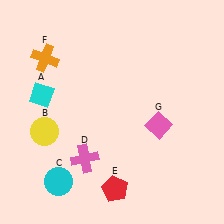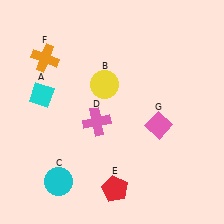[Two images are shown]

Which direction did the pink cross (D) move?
The pink cross (D) moved up.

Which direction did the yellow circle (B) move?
The yellow circle (B) moved right.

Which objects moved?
The objects that moved are: the yellow circle (B), the pink cross (D).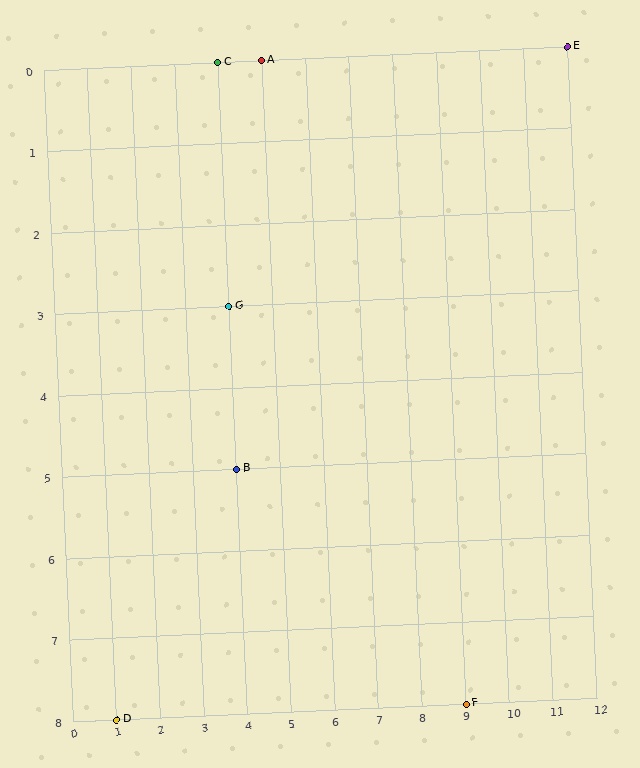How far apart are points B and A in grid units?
Points B and A are 1 column and 5 rows apart (about 5.1 grid units diagonally).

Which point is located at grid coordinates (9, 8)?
Point F is at (9, 8).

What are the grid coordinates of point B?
Point B is at grid coordinates (4, 5).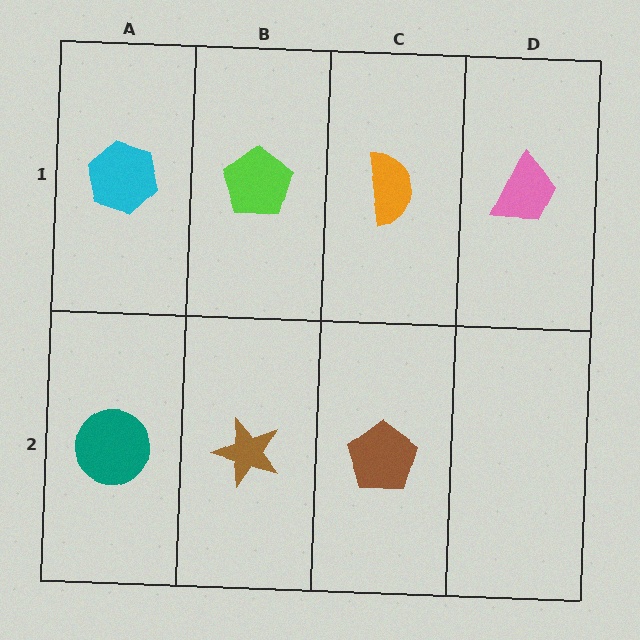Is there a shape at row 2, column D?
No, that cell is empty.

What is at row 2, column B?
A brown star.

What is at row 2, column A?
A teal circle.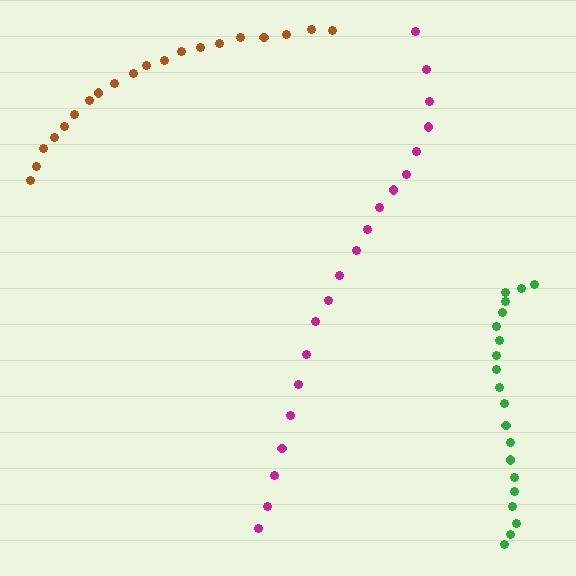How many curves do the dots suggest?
There are 3 distinct paths.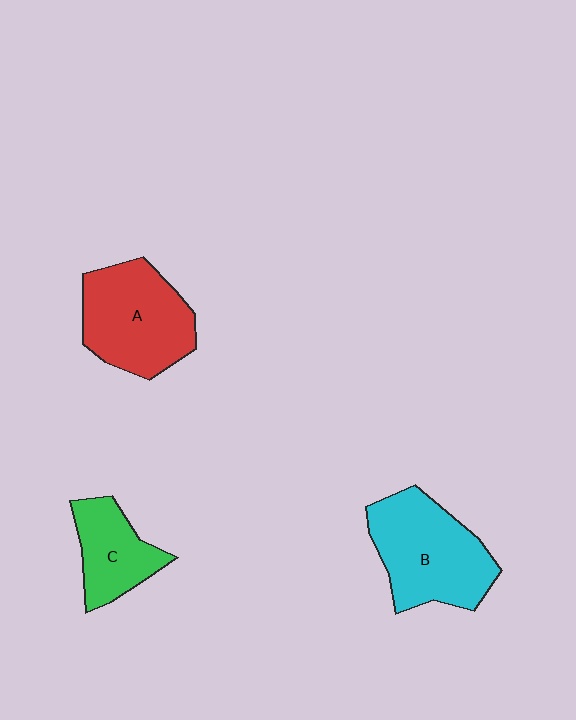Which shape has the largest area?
Shape B (cyan).